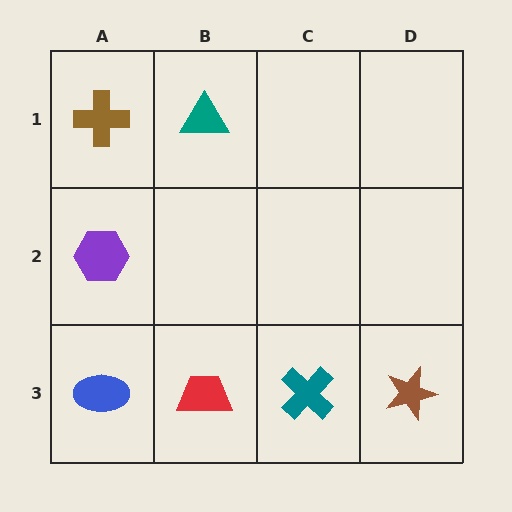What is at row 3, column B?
A red trapezoid.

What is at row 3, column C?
A teal cross.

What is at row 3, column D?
A brown star.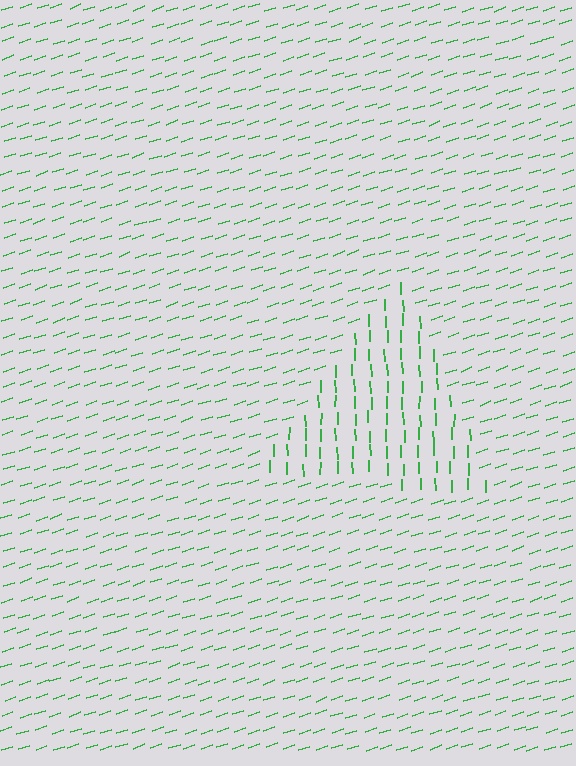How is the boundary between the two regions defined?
The boundary is defined purely by a change in line orientation (approximately 72 degrees difference). All lines are the same color and thickness.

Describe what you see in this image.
The image is filled with small green line segments. A triangle region in the image has lines oriented differently from the surrounding lines, creating a visible texture boundary.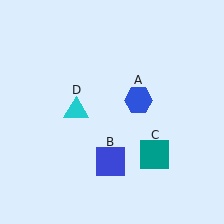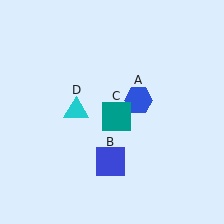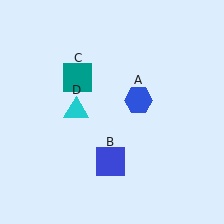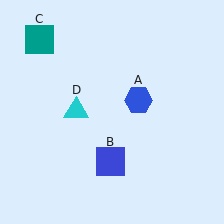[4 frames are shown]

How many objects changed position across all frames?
1 object changed position: teal square (object C).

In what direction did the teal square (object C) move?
The teal square (object C) moved up and to the left.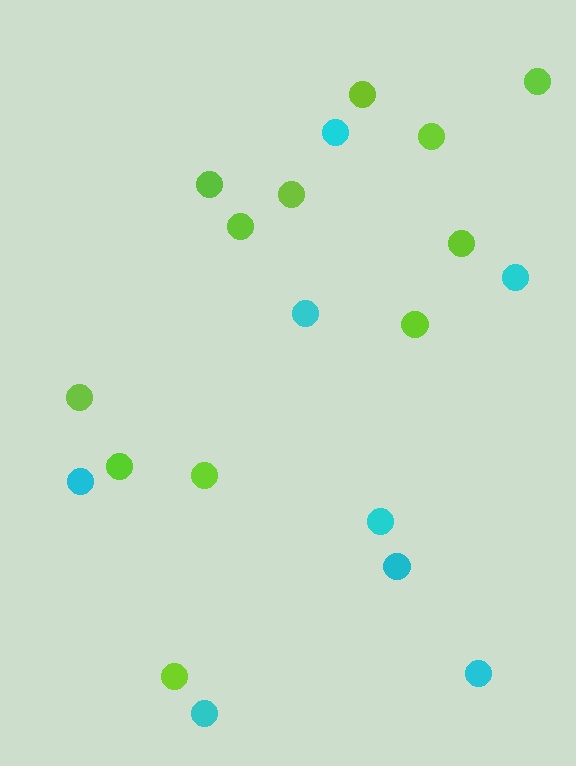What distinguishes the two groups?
There are 2 groups: one group of lime circles (12) and one group of cyan circles (8).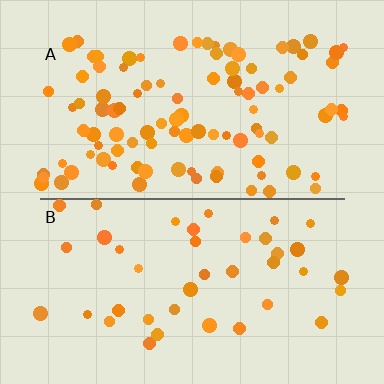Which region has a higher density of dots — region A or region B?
A (the top).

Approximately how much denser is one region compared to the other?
Approximately 2.4× — region A over region B.